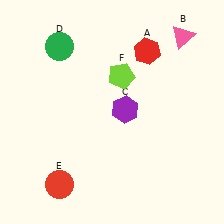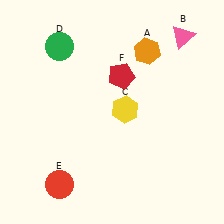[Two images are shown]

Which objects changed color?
A changed from red to orange. C changed from purple to yellow. F changed from lime to red.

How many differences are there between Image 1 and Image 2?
There are 3 differences between the two images.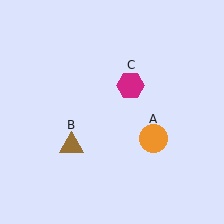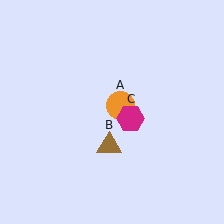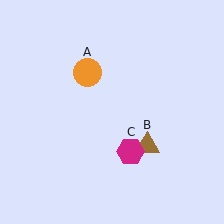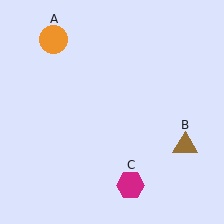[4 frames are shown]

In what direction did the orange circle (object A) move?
The orange circle (object A) moved up and to the left.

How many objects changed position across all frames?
3 objects changed position: orange circle (object A), brown triangle (object B), magenta hexagon (object C).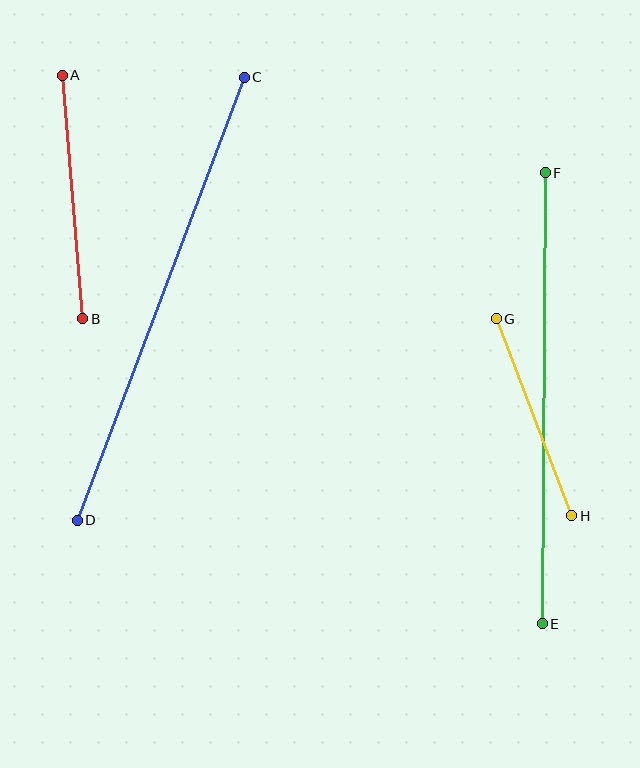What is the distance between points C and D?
The distance is approximately 474 pixels.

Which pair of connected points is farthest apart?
Points C and D are farthest apart.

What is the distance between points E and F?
The distance is approximately 451 pixels.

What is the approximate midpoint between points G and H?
The midpoint is at approximately (534, 417) pixels.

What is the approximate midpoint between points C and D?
The midpoint is at approximately (161, 299) pixels.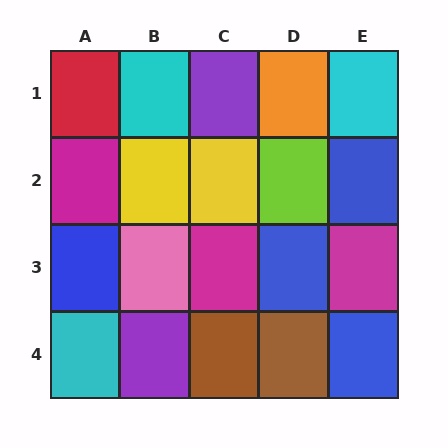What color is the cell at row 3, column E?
Magenta.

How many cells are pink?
1 cell is pink.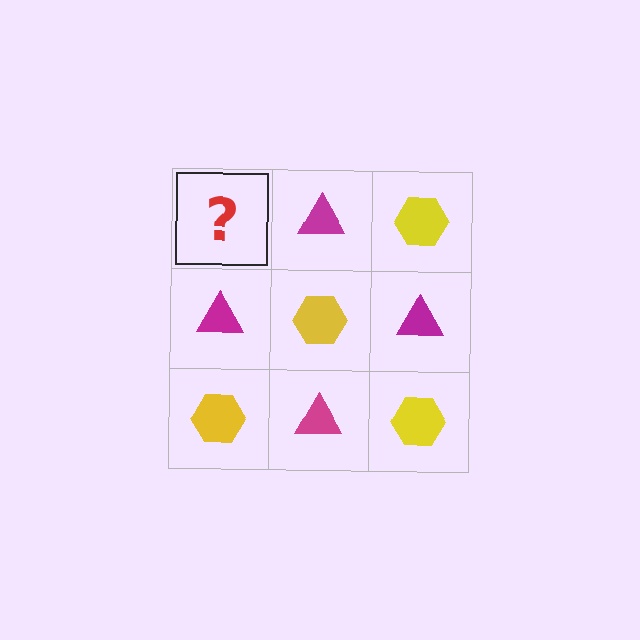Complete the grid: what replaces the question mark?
The question mark should be replaced with a yellow hexagon.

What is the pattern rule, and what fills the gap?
The rule is that it alternates yellow hexagon and magenta triangle in a checkerboard pattern. The gap should be filled with a yellow hexagon.